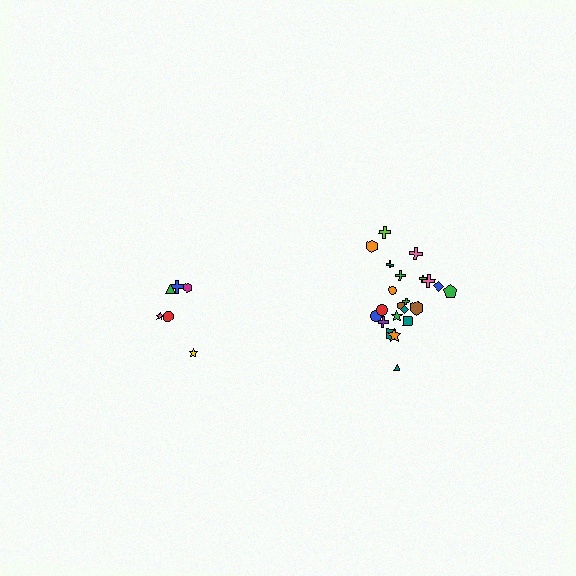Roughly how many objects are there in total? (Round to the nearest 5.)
Roughly 30 objects in total.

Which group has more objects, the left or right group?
The right group.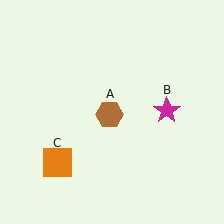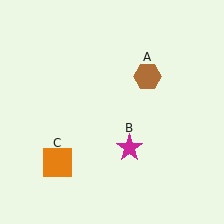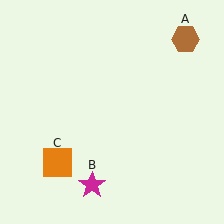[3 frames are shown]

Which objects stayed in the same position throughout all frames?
Orange square (object C) remained stationary.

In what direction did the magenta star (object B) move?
The magenta star (object B) moved down and to the left.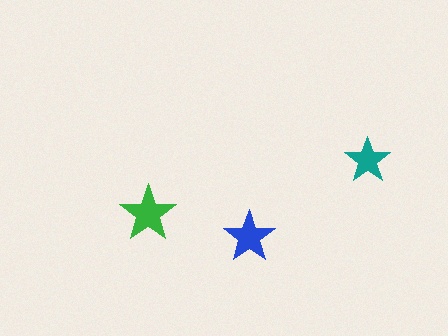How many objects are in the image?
There are 3 objects in the image.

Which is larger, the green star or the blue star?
The green one.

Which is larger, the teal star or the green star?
The green one.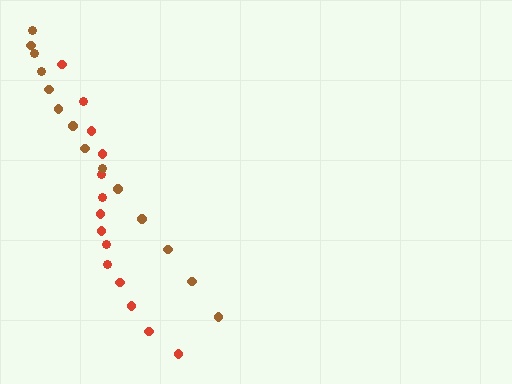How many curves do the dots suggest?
There are 2 distinct paths.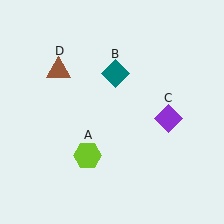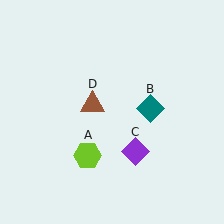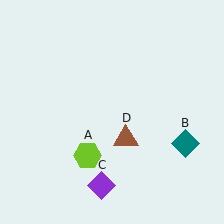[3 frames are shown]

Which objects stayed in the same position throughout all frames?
Lime hexagon (object A) remained stationary.